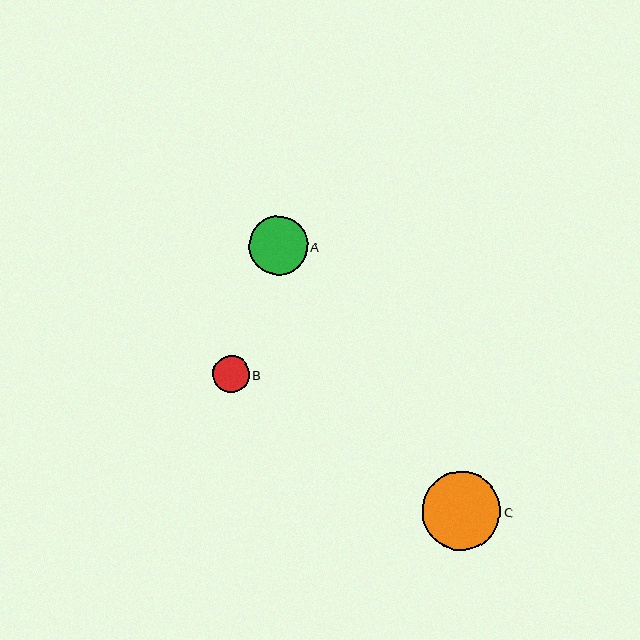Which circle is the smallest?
Circle B is the smallest with a size of approximately 37 pixels.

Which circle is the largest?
Circle C is the largest with a size of approximately 78 pixels.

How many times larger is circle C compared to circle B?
Circle C is approximately 2.1 times the size of circle B.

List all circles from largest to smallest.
From largest to smallest: C, A, B.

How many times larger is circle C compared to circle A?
Circle C is approximately 1.3 times the size of circle A.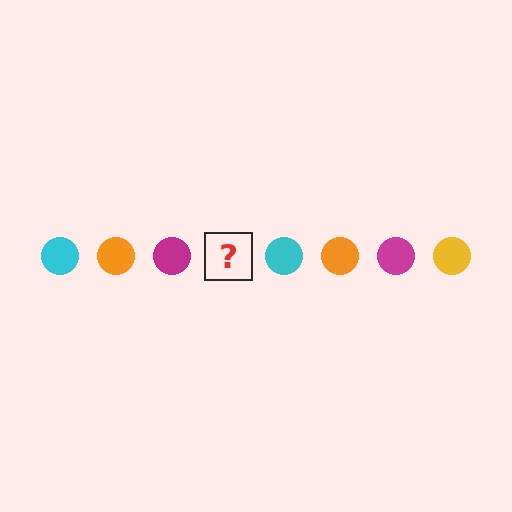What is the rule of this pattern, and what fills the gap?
The rule is that the pattern cycles through cyan, orange, magenta, yellow circles. The gap should be filled with a yellow circle.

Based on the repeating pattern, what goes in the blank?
The blank should be a yellow circle.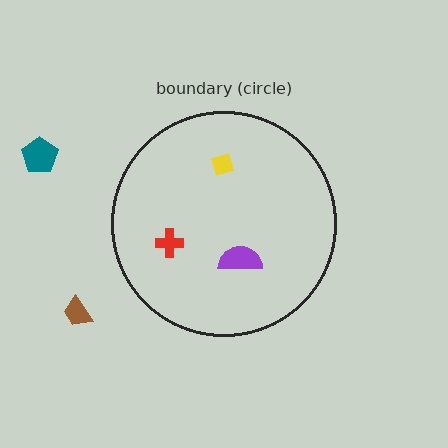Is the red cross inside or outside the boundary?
Inside.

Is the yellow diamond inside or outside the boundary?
Inside.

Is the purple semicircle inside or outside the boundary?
Inside.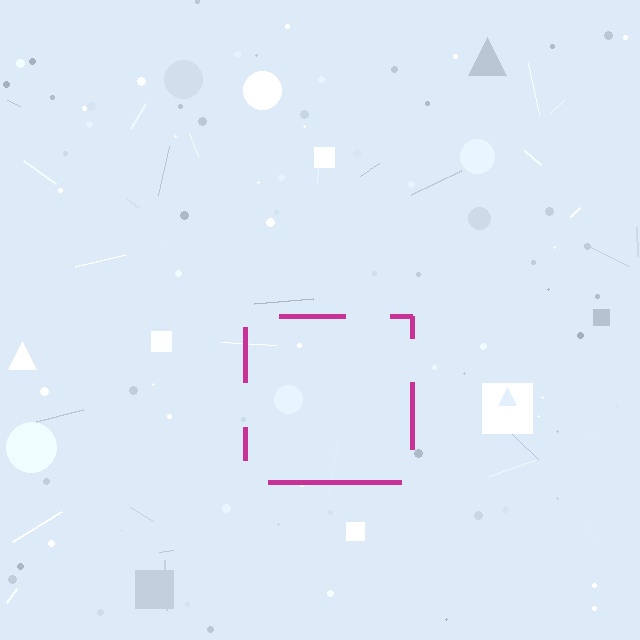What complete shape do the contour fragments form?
The contour fragments form a square.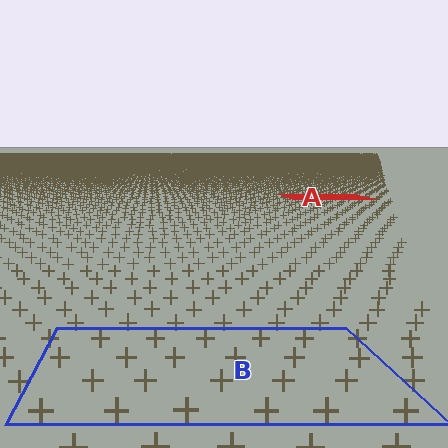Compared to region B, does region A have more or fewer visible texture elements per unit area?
Region A has more texture elements per unit area — they are packed more densely because it is farther away.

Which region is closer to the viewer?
Region B is closer. The texture elements there are larger and more spread out.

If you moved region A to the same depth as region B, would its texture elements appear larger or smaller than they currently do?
They would appear larger. At a closer depth, the same texture elements are projected at a bigger on-screen size.